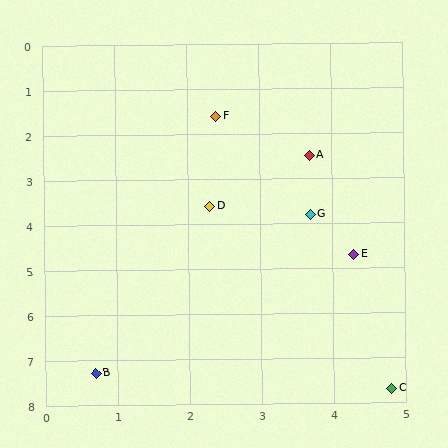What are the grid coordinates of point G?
Point G is at approximately (3.7, 3.8).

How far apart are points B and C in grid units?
Points B and C are about 4.1 grid units apart.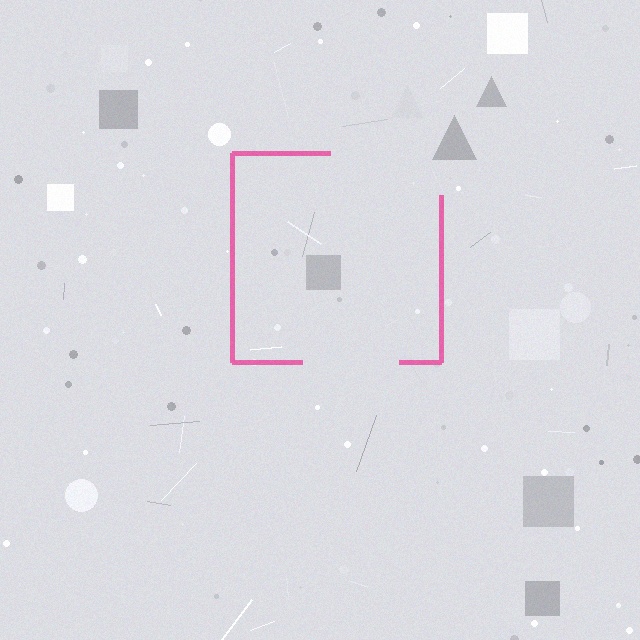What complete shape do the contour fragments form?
The contour fragments form a square.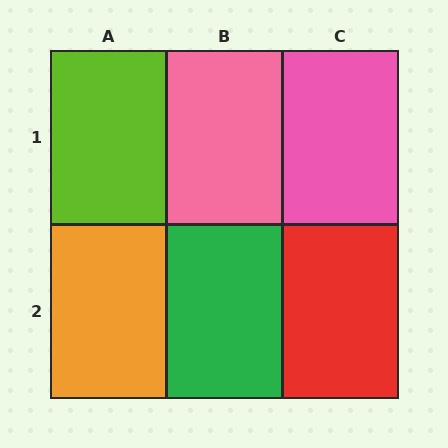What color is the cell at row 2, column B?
Green.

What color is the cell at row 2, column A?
Orange.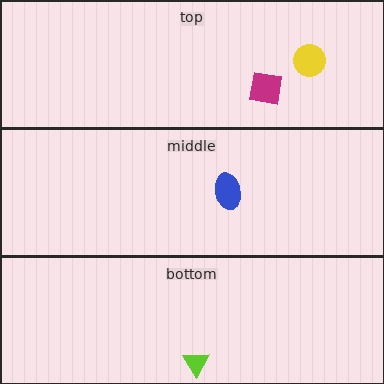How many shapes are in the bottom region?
1.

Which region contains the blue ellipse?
The middle region.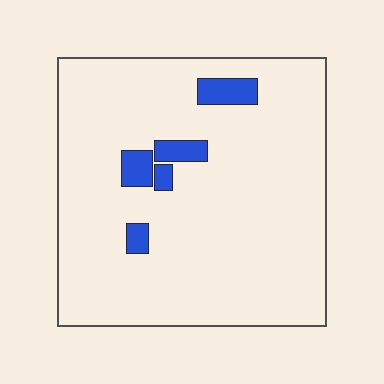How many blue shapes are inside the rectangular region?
5.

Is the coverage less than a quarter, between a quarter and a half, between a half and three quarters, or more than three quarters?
Less than a quarter.